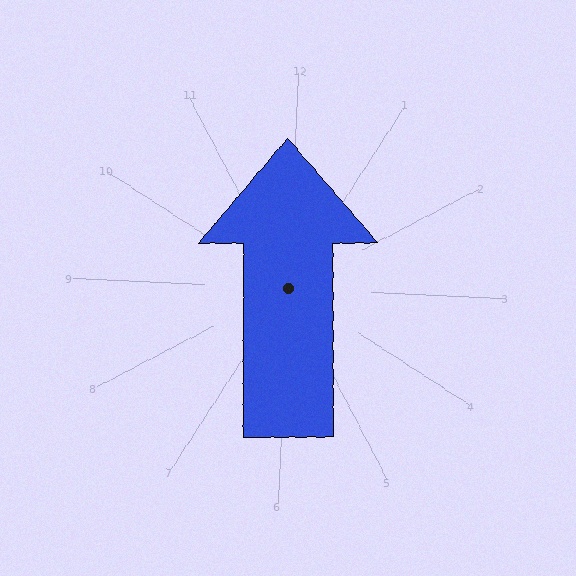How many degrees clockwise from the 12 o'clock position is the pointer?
Approximately 357 degrees.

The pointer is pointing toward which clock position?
Roughly 12 o'clock.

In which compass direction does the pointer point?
North.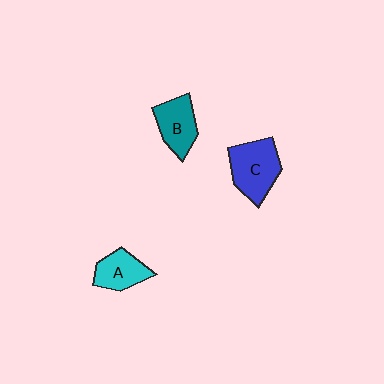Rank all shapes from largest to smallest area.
From largest to smallest: C (blue), B (teal), A (cyan).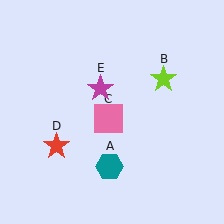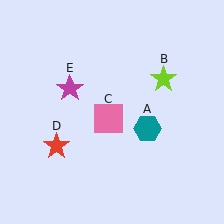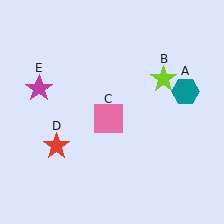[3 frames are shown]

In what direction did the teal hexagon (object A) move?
The teal hexagon (object A) moved up and to the right.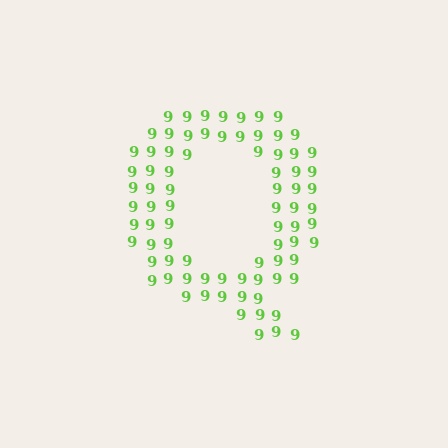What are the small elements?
The small elements are digit 9's.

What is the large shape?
The large shape is the letter Q.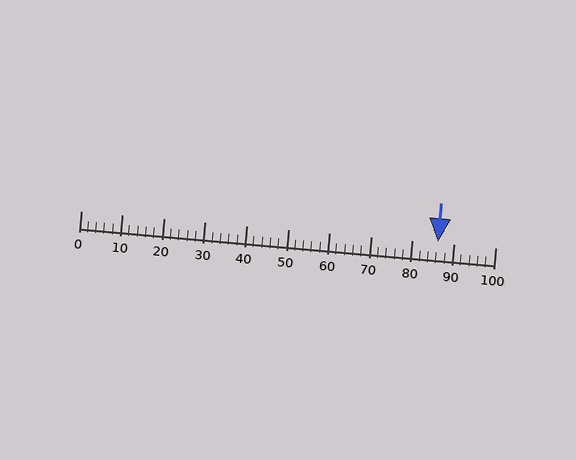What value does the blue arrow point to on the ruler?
The blue arrow points to approximately 86.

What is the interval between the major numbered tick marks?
The major tick marks are spaced 10 units apart.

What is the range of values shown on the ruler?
The ruler shows values from 0 to 100.